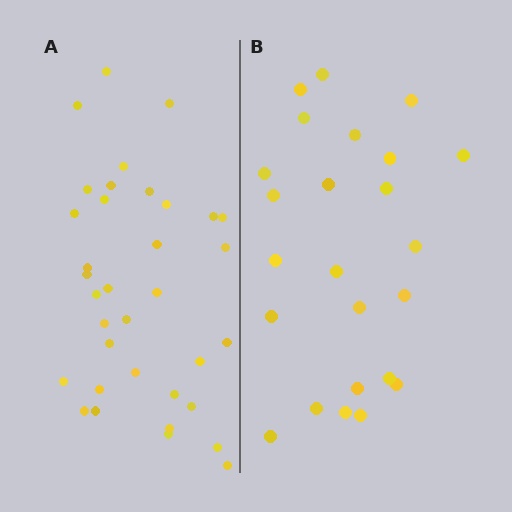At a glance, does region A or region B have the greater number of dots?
Region A (the left region) has more dots.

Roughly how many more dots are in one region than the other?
Region A has roughly 12 or so more dots than region B.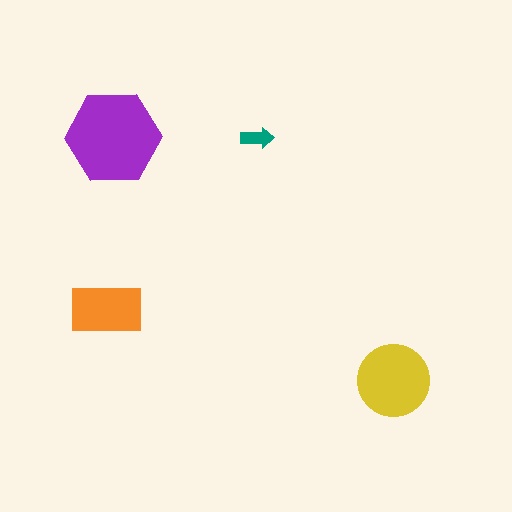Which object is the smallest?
The teal arrow.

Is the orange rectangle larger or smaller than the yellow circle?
Smaller.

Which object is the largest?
The purple hexagon.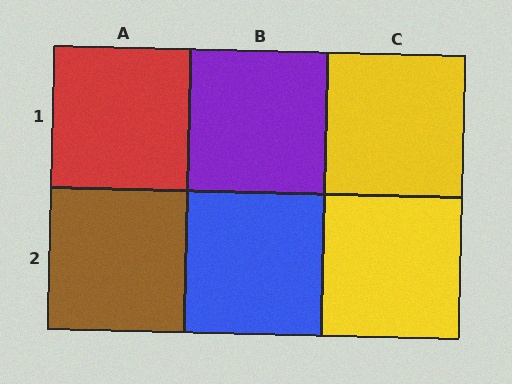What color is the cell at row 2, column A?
Brown.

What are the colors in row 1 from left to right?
Red, purple, yellow.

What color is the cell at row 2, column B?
Blue.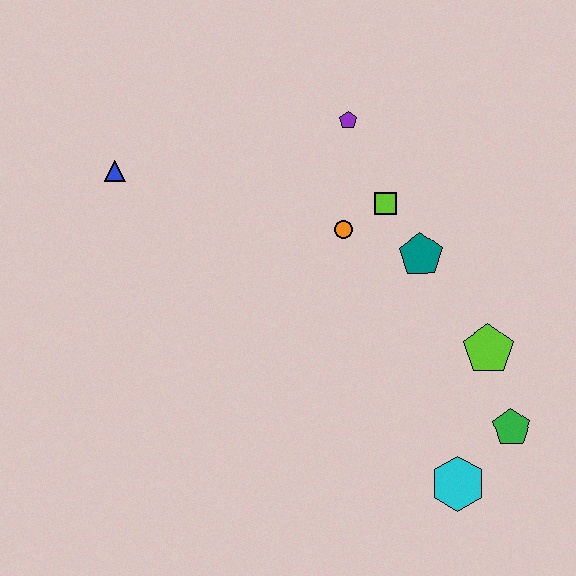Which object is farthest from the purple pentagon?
The cyan hexagon is farthest from the purple pentagon.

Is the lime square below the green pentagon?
No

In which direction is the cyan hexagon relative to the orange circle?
The cyan hexagon is below the orange circle.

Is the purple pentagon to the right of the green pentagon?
No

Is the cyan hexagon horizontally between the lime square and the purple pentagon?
No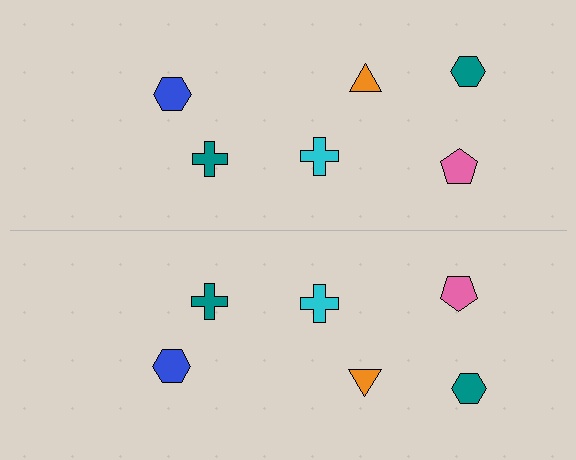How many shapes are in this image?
There are 12 shapes in this image.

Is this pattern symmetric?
Yes, this pattern has bilateral (reflection) symmetry.